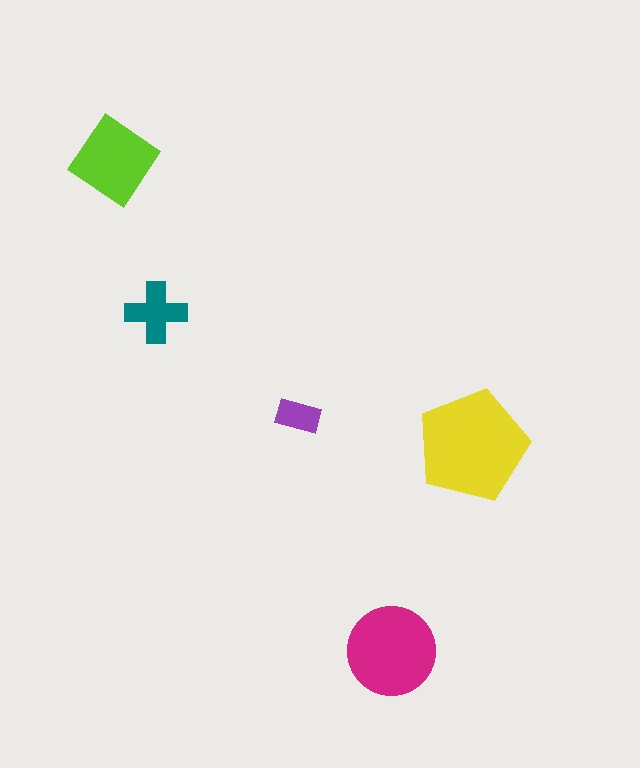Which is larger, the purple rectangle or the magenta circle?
The magenta circle.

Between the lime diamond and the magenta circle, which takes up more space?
The magenta circle.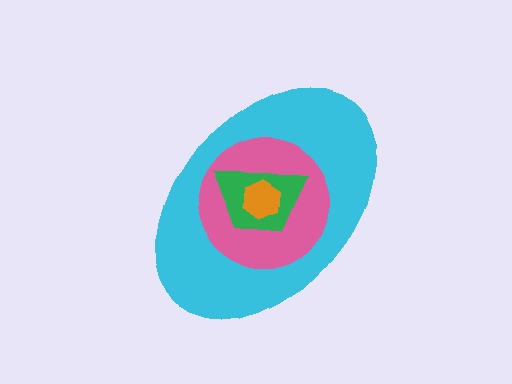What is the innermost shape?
The orange hexagon.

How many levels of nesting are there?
4.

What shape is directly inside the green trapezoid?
The orange hexagon.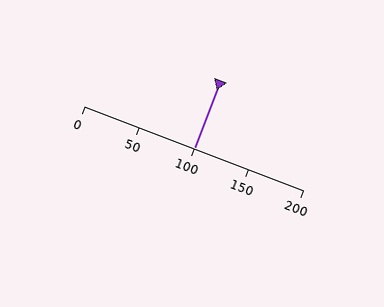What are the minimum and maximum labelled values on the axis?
The axis runs from 0 to 200.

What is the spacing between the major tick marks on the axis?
The major ticks are spaced 50 apart.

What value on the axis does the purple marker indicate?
The marker indicates approximately 100.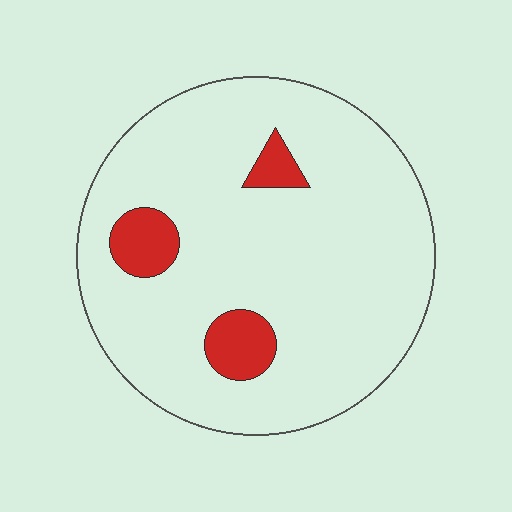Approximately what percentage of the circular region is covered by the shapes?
Approximately 10%.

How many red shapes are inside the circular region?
3.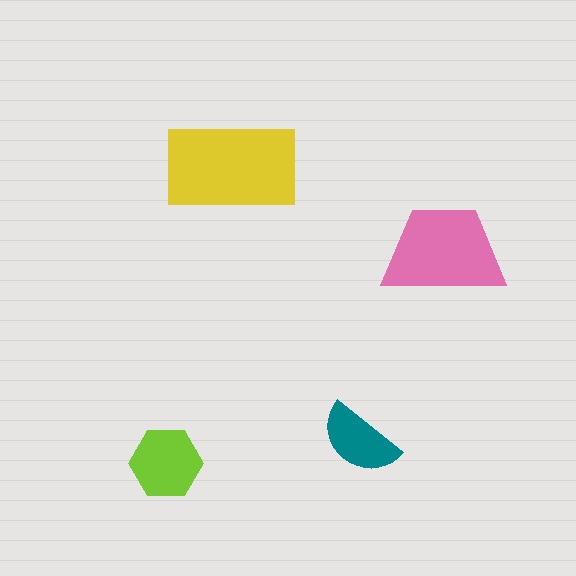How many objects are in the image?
There are 4 objects in the image.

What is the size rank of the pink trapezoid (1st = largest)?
2nd.